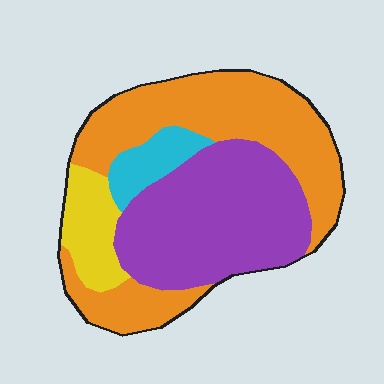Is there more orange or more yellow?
Orange.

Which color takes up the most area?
Orange, at roughly 45%.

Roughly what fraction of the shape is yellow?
Yellow covers around 10% of the shape.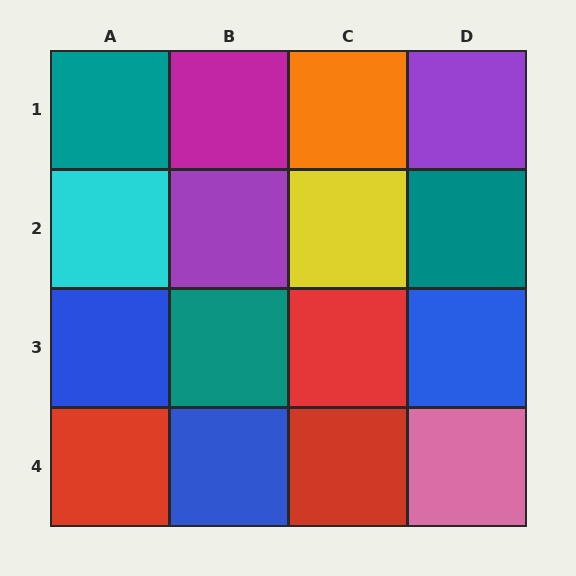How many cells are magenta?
1 cell is magenta.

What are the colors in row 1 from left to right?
Teal, magenta, orange, purple.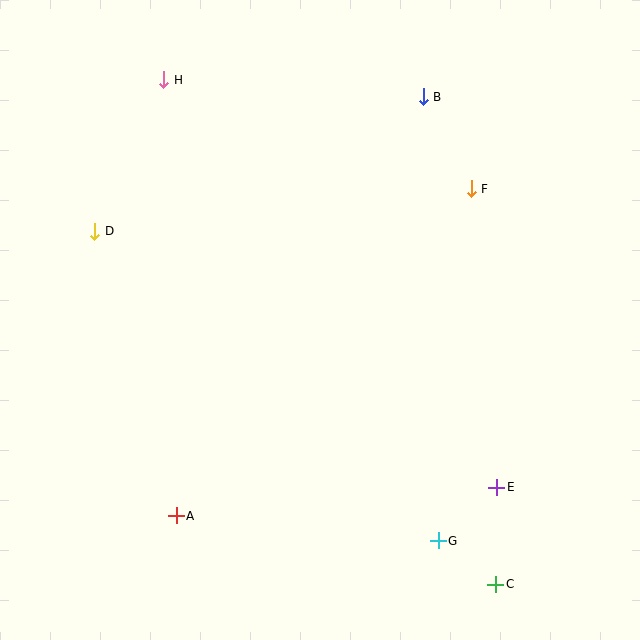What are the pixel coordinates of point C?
Point C is at (496, 584).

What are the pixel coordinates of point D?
Point D is at (95, 232).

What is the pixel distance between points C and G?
The distance between C and G is 72 pixels.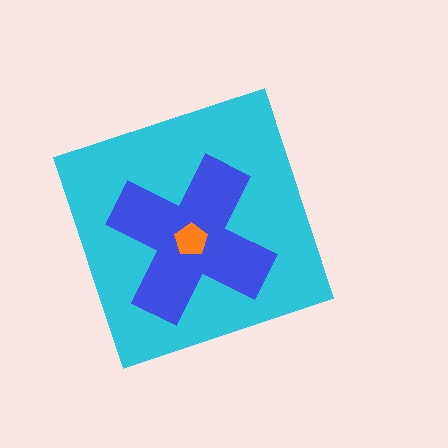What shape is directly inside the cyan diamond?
The blue cross.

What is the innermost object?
The orange pentagon.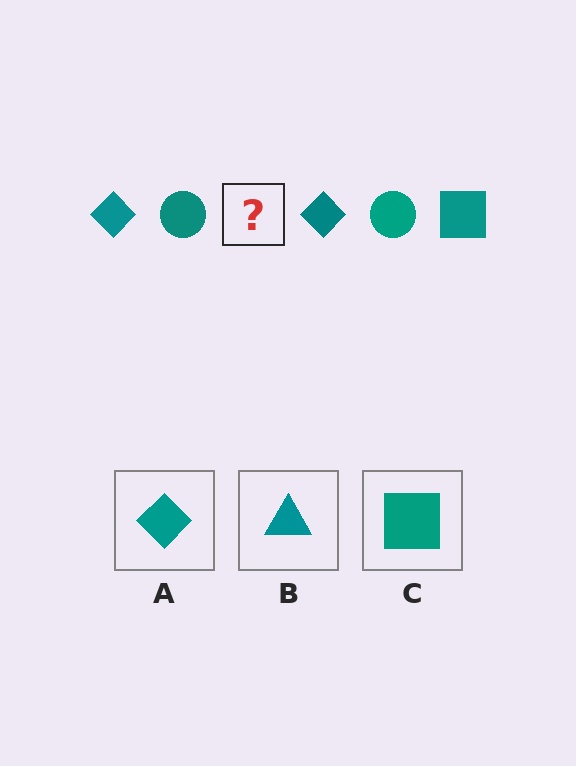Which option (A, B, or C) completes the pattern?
C.